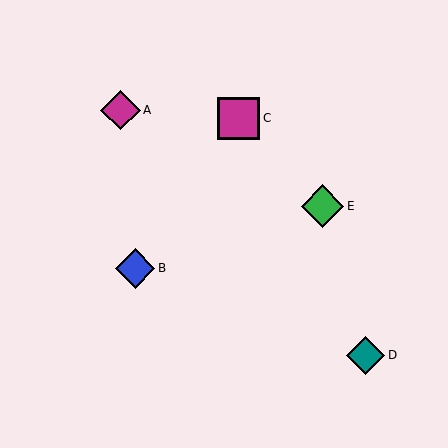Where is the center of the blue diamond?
The center of the blue diamond is at (135, 268).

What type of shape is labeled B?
Shape B is a blue diamond.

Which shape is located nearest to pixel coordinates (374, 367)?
The teal diamond (labeled D) at (366, 355) is nearest to that location.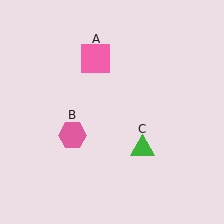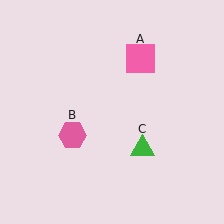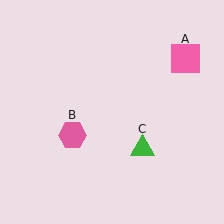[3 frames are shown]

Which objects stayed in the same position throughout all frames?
Pink hexagon (object B) and green triangle (object C) remained stationary.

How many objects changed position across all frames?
1 object changed position: pink square (object A).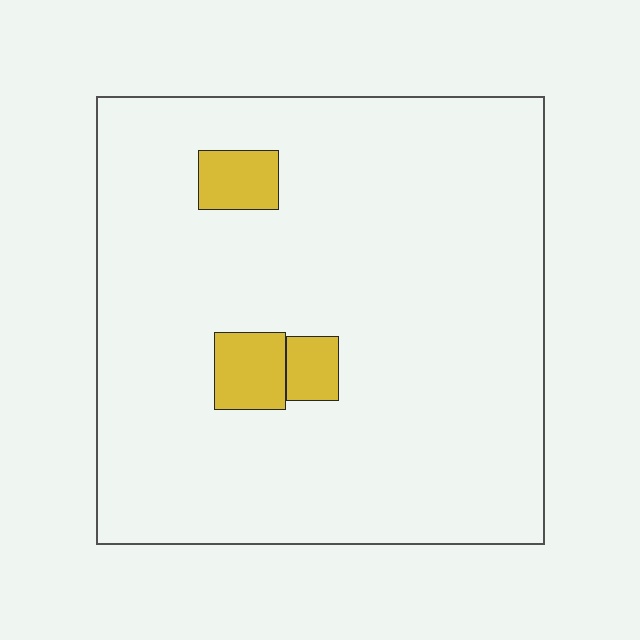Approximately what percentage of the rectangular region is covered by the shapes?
Approximately 5%.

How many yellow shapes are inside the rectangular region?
3.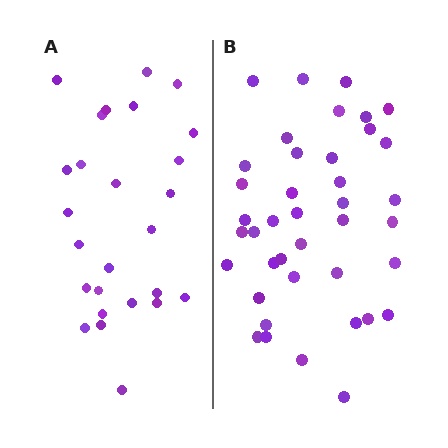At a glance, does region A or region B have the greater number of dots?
Region B (the right region) has more dots.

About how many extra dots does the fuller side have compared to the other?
Region B has approximately 15 more dots than region A.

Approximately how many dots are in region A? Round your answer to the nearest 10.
About 30 dots. (The exact count is 26, which rounds to 30.)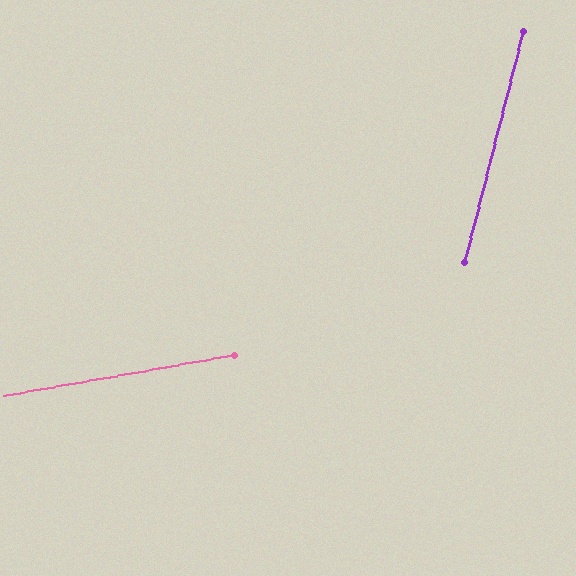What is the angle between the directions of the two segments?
Approximately 66 degrees.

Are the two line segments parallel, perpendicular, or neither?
Neither parallel nor perpendicular — they differ by about 66°.